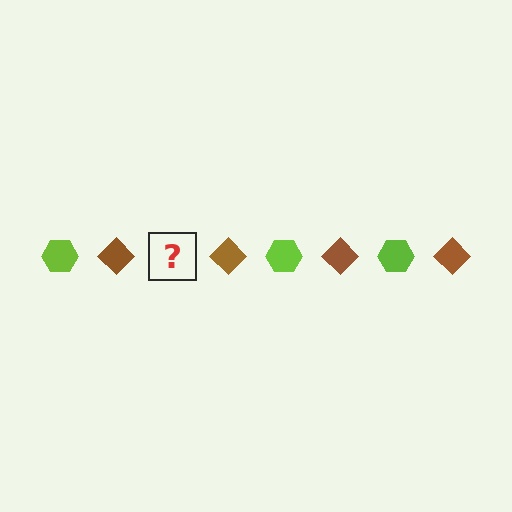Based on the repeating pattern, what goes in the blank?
The blank should be a lime hexagon.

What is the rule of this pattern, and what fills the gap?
The rule is that the pattern alternates between lime hexagon and brown diamond. The gap should be filled with a lime hexagon.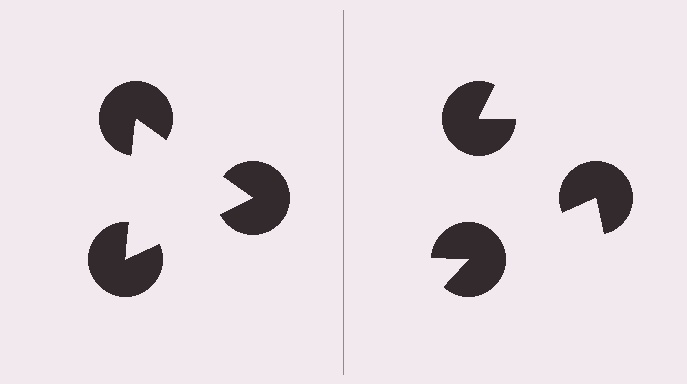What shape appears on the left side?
An illusory triangle.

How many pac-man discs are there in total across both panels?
6 — 3 on each side.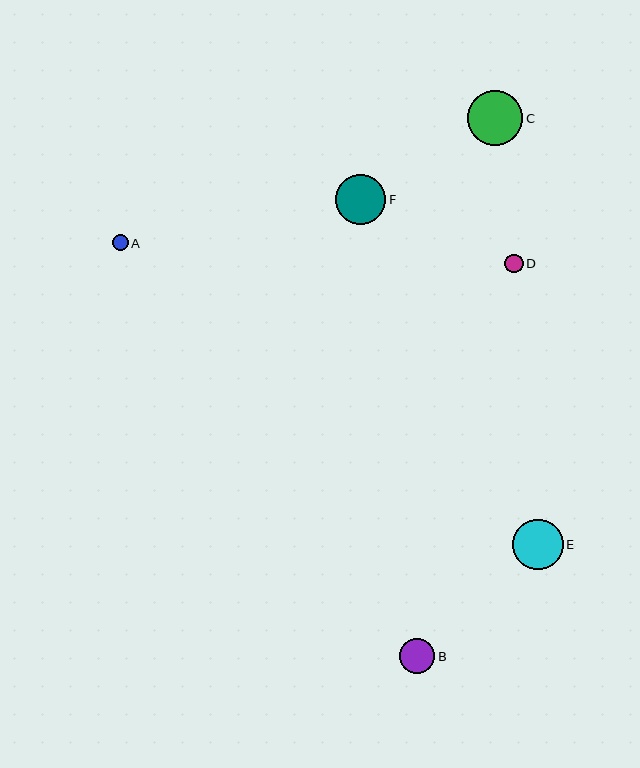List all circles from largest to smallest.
From largest to smallest: C, F, E, B, D, A.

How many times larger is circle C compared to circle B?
Circle C is approximately 1.6 times the size of circle B.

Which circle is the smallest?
Circle A is the smallest with a size of approximately 16 pixels.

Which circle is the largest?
Circle C is the largest with a size of approximately 55 pixels.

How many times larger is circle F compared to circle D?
Circle F is approximately 2.7 times the size of circle D.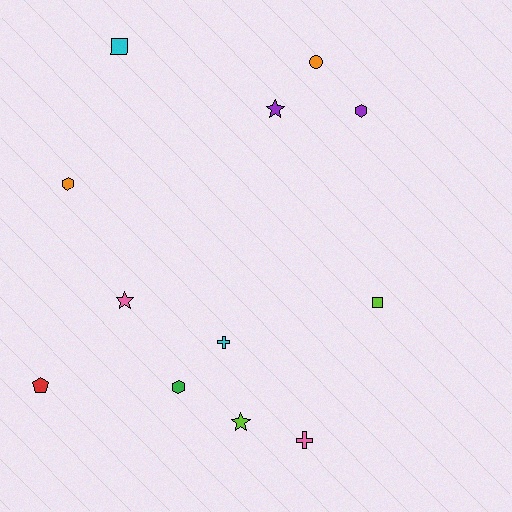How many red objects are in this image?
There is 1 red object.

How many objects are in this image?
There are 12 objects.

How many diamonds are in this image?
There are no diamonds.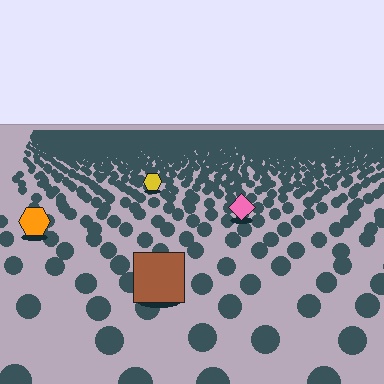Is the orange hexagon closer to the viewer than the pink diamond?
Yes. The orange hexagon is closer — you can tell from the texture gradient: the ground texture is coarser near it.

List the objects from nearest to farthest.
From nearest to farthest: the brown square, the orange hexagon, the pink diamond, the yellow hexagon.